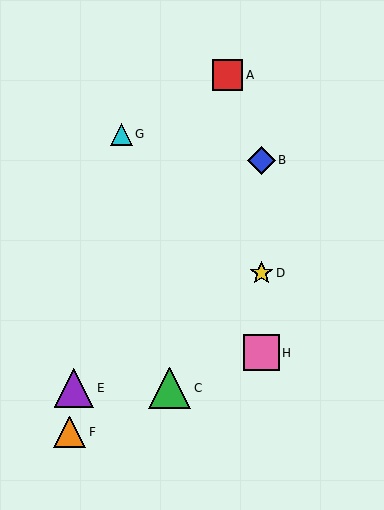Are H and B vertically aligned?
Yes, both are at x≈261.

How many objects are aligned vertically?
3 objects (B, D, H) are aligned vertically.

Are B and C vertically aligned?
No, B is at x≈261 and C is at x≈170.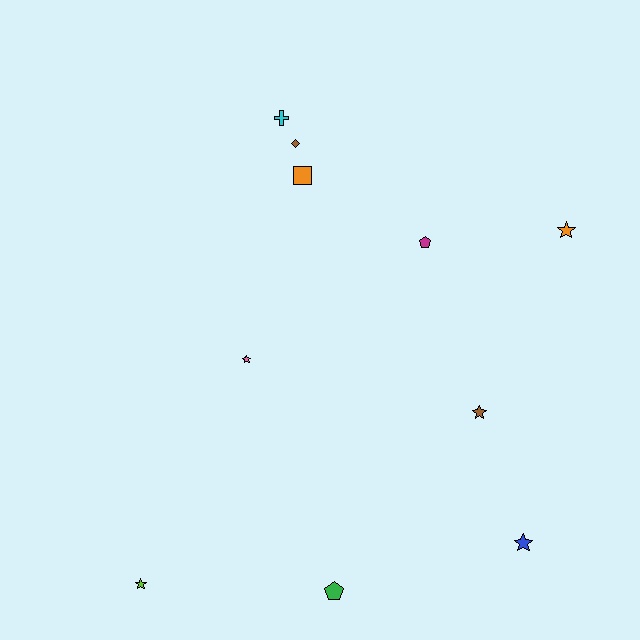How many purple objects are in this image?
There are no purple objects.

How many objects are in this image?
There are 10 objects.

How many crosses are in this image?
There is 1 cross.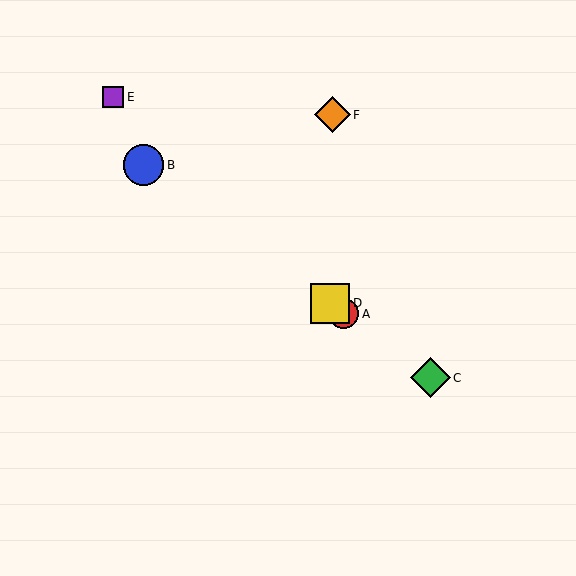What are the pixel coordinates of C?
Object C is at (430, 378).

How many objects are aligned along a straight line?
4 objects (A, B, C, D) are aligned along a straight line.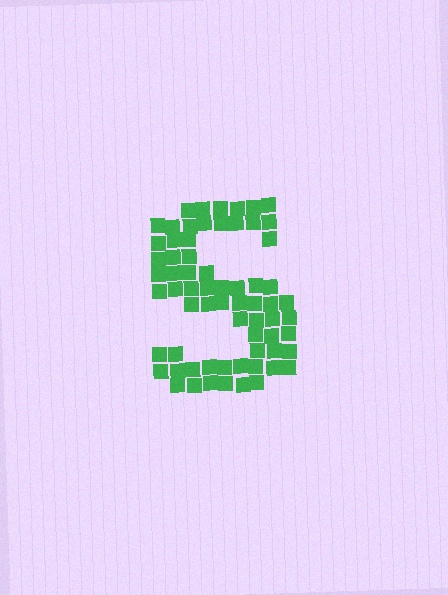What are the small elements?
The small elements are squares.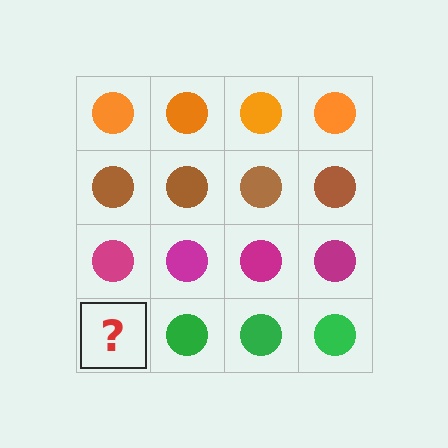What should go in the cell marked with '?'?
The missing cell should contain a green circle.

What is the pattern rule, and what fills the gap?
The rule is that each row has a consistent color. The gap should be filled with a green circle.